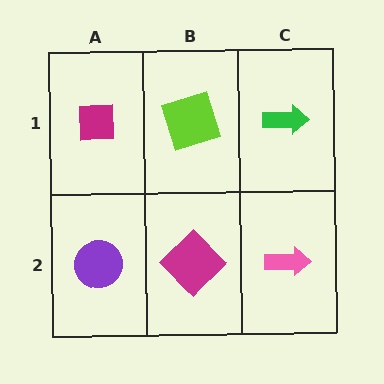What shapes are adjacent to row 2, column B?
A lime square (row 1, column B), a purple circle (row 2, column A), a pink arrow (row 2, column C).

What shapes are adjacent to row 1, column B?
A magenta diamond (row 2, column B), a magenta square (row 1, column A), a green arrow (row 1, column C).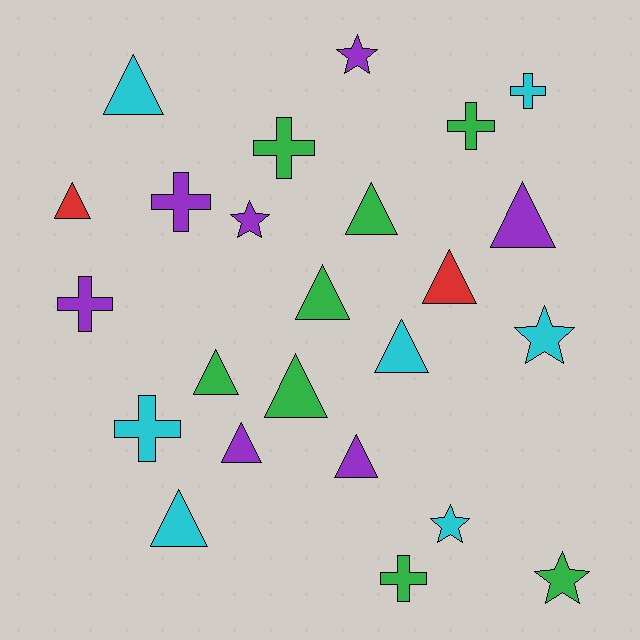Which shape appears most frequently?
Triangle, with 12 objects.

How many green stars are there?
There is 1 green star.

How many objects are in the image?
There are 24 objects.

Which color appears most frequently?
Green, with 8 objects.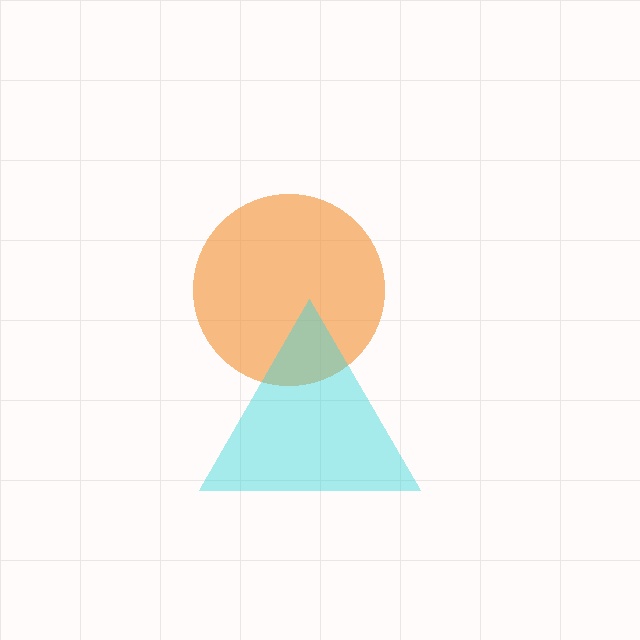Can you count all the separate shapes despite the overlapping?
Yes, there are 2 separate shapes.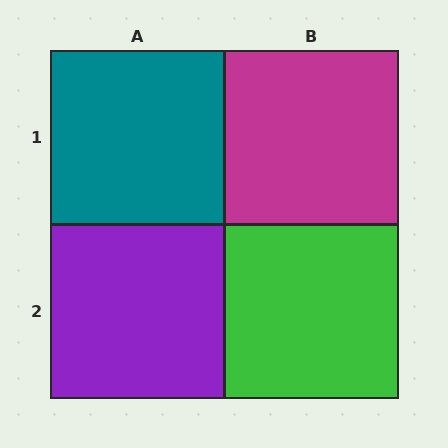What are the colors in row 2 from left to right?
Purple, green.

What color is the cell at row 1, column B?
Magenta.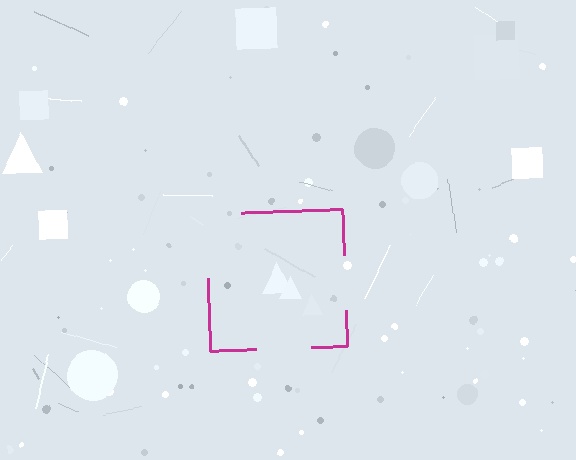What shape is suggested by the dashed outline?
The dashed outline suggests a square.